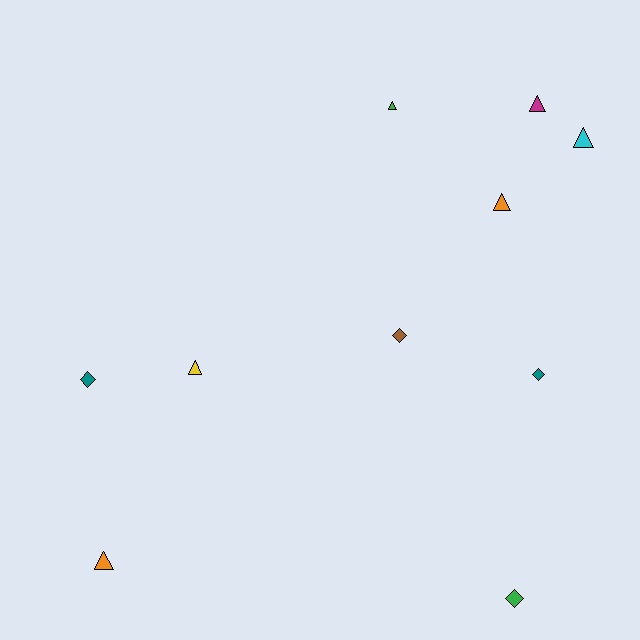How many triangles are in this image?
There are 6 triangles.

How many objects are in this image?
There are 10 objects.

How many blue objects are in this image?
There are no blue objects.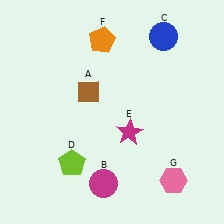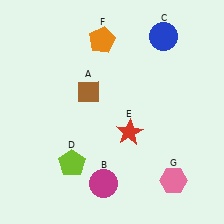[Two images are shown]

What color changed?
The star (E) changed from magenta in Image 1 to red in Image 2.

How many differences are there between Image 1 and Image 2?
There is 1 difference between the two images.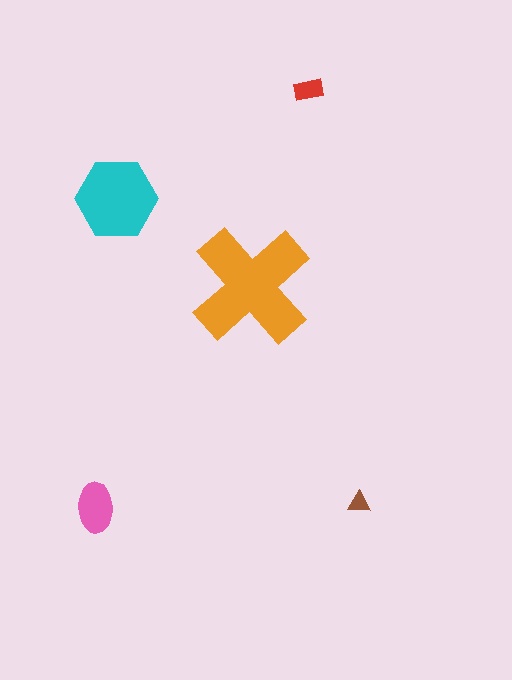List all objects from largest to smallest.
The orange cross, the cyan hexagon, the pink ellipse, the red rectangle, the brown triangle.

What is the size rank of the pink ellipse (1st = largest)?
3rd.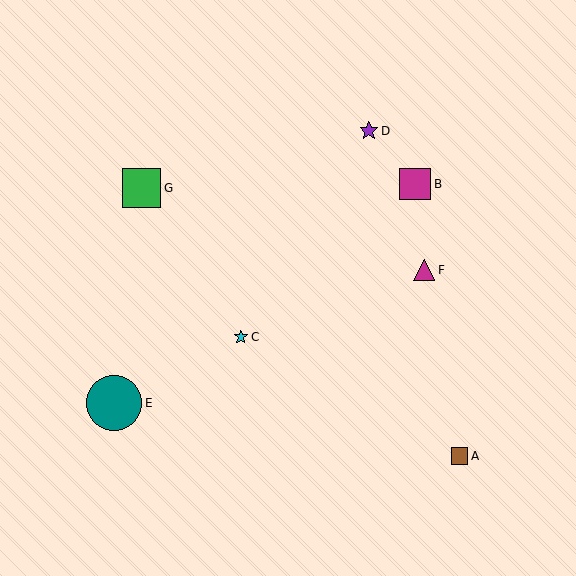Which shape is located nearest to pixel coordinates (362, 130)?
The purple star (labeled D) at (369, 131) is nearest to that location.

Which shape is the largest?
The teal circle (labeled E) is the largest.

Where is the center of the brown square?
The center of the brown square is at (460, 456).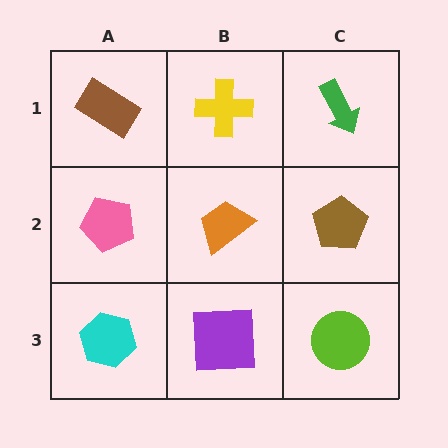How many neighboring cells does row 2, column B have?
4.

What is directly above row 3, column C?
A brown pentagon.